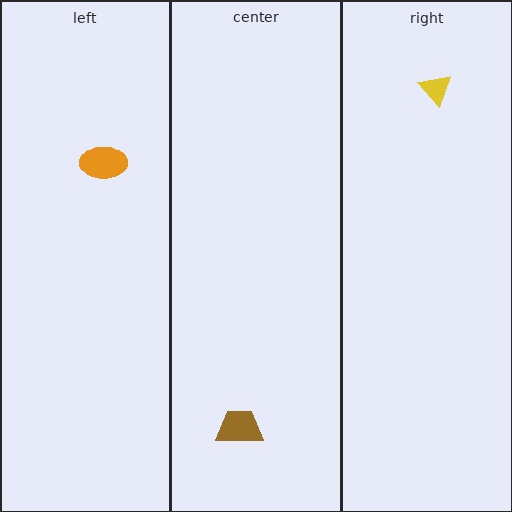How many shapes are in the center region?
1.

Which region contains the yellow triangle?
The right region.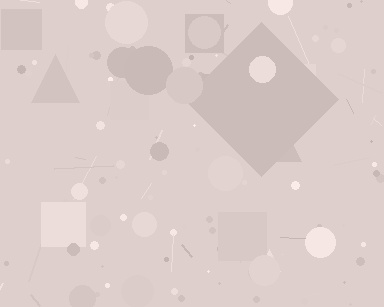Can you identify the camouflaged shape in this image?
The camouflaged shape is a diamond.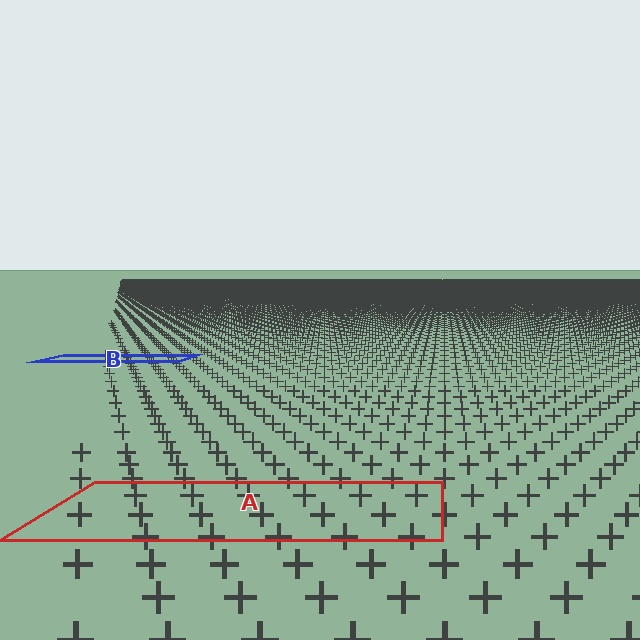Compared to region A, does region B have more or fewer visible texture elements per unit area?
Region B has more texture elements per unit area — they are packed more densely because it is farther away.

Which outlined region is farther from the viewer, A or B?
Region B is farther from the viewer — the texture elements inside it appear smaller and more densely packed.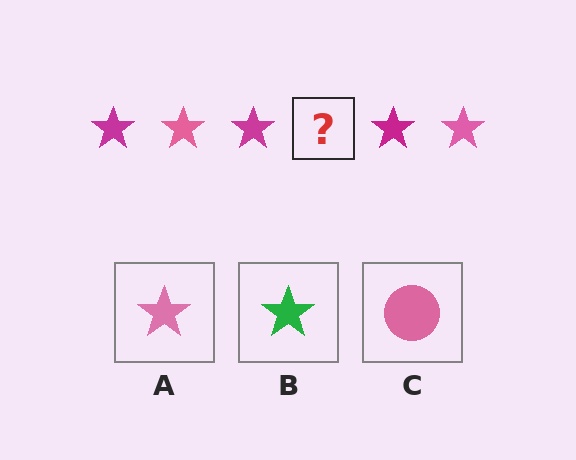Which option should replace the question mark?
Option A.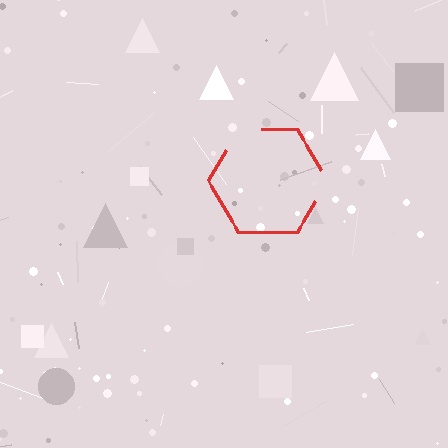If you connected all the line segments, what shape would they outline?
They would outline a hexagon.